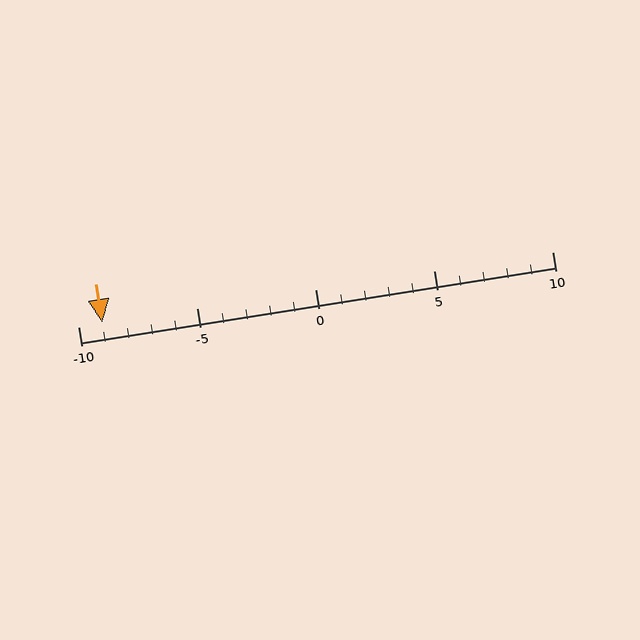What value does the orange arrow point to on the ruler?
The orange arrow points to approximately -9.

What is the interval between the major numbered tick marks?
The major tick marks are spaced 5 units apart.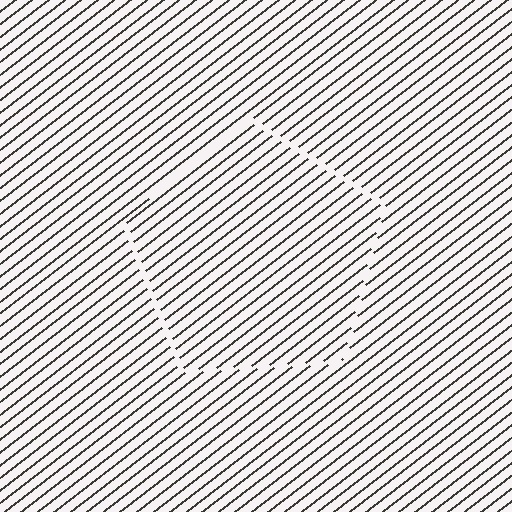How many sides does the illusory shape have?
5 sides — the line-ends trace a pentagon.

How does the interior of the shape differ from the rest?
The interior of the shape contains the same grating, shifted by half a period — the contour is defined by the phase discontinuity where line-ends from the inner and outer gratings abut.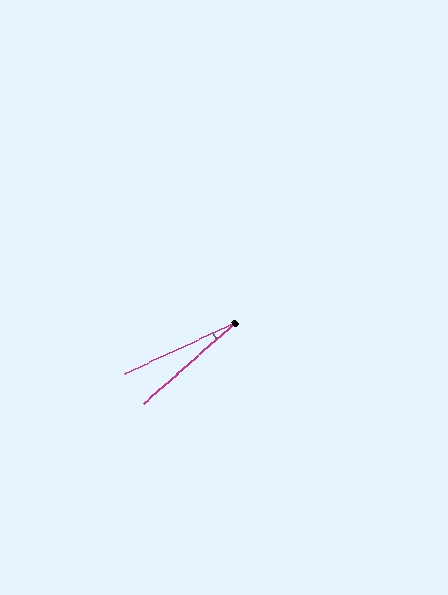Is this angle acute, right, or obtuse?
It is acute.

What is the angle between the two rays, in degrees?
Approximately 17 degrees.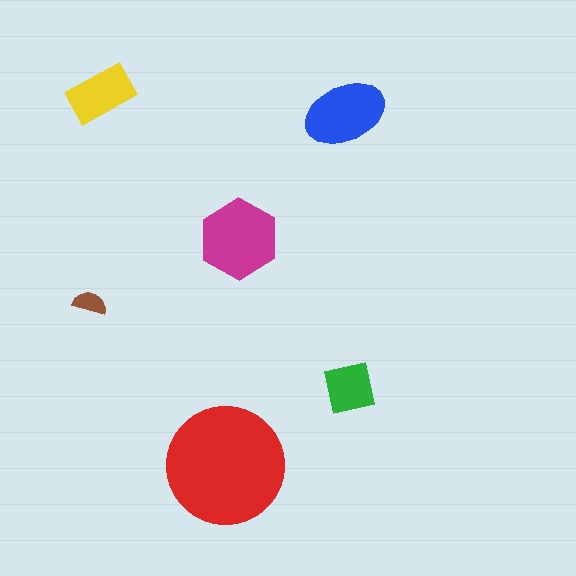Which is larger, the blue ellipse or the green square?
The blue ellipse.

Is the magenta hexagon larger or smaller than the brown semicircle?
Larger.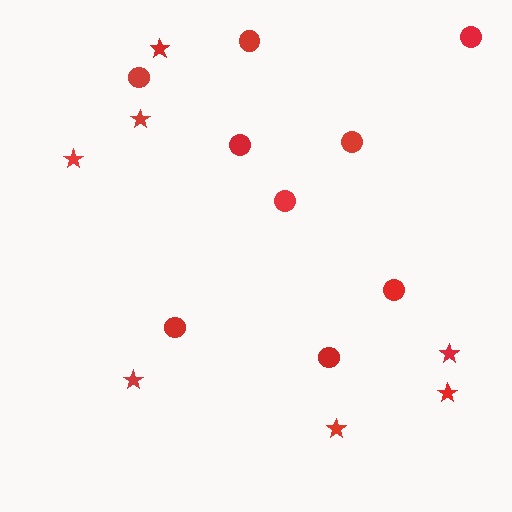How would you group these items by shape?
There are 2 groups: one group of circles (9) and one group of stars (7).